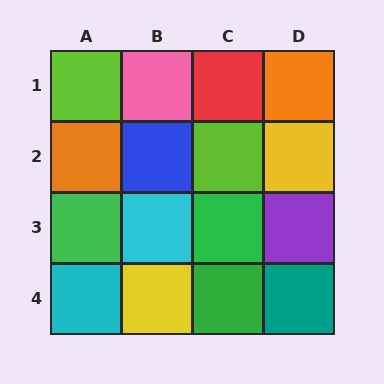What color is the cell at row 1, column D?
Orange.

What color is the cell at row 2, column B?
Blue.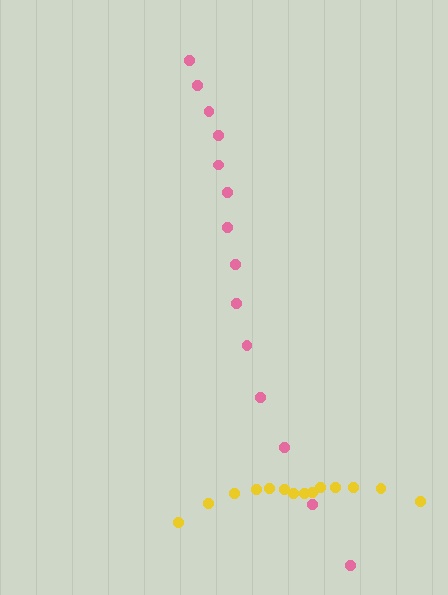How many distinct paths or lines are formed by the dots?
There are 2 distinct paths.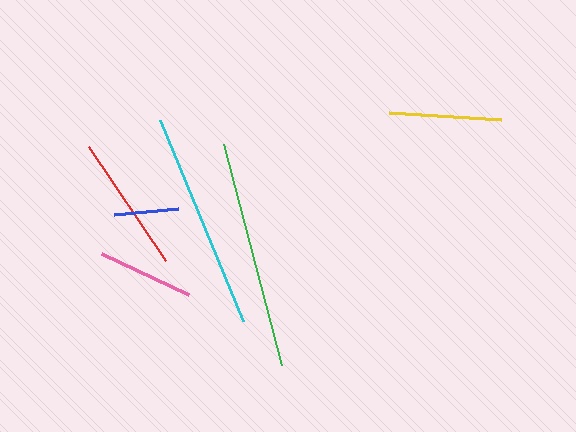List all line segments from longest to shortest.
From longest to shortest: green, cyan, red, yellow, pink, blue.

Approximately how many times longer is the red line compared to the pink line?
The red line is approximately 1.4 times the length of the pink line.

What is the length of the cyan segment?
The cyan segment is approximately 217 pixels long.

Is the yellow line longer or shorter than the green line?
The green line is longer than the yellow line.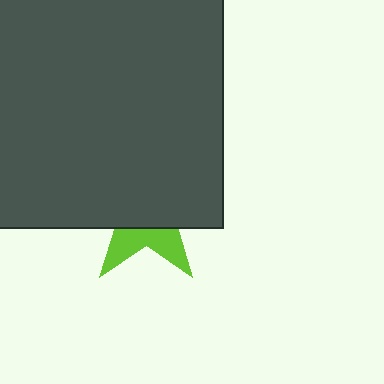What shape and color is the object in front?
The object in front is a dark gray square.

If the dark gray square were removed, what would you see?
You would see the complete lime star.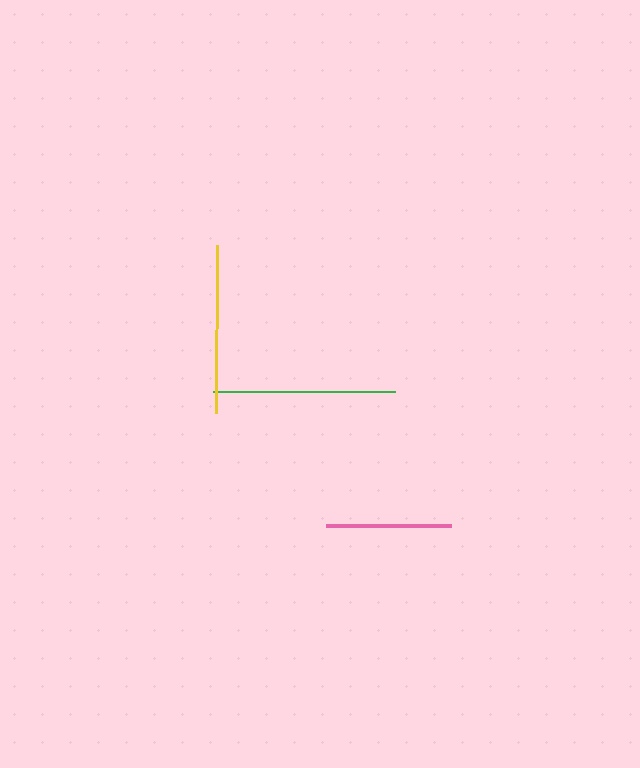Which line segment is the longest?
The green line is the longest at approximately 181 pixels.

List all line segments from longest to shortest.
From longest to shortest: green, yellow, pink.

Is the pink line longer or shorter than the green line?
The green line is longer than the pink line.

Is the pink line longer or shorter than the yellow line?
The yellow line is longer than the pink line.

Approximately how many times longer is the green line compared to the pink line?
The green line is approximately 1.4 times the length of the pink line.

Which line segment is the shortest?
The pink line is the shortest at approximately 125 pixels.